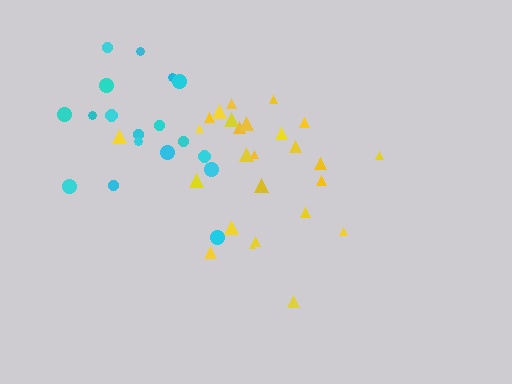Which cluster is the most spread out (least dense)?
Cyan.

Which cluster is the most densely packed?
Yellow.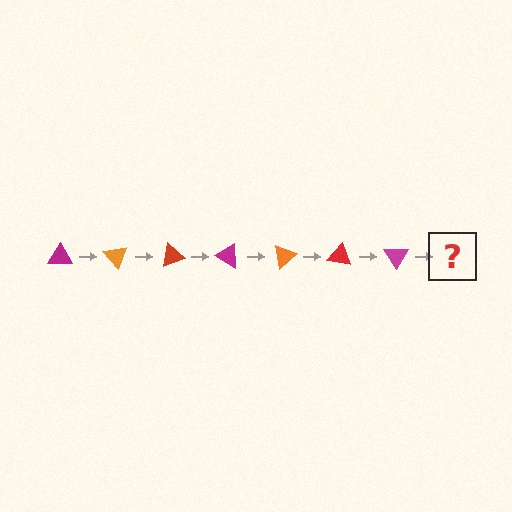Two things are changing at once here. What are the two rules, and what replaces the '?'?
The two rules are that it rotates 50 degrees each step and the color cycles through magenta, orange, and red. The '?' should be an orange triangle, rotated 350 degrees from the start.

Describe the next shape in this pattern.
It should be an orange triangle, rotated 350 degrees from the start.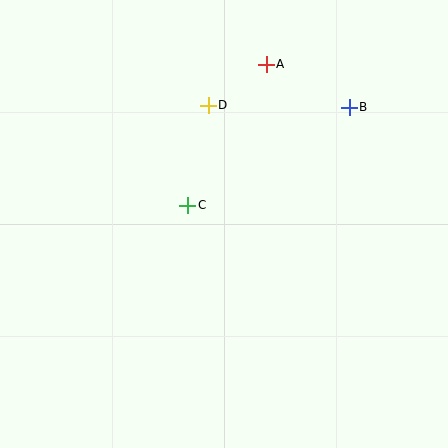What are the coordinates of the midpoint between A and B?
The midpoint between A and B is at (308, 86).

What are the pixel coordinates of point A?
Point A is at (266, 64).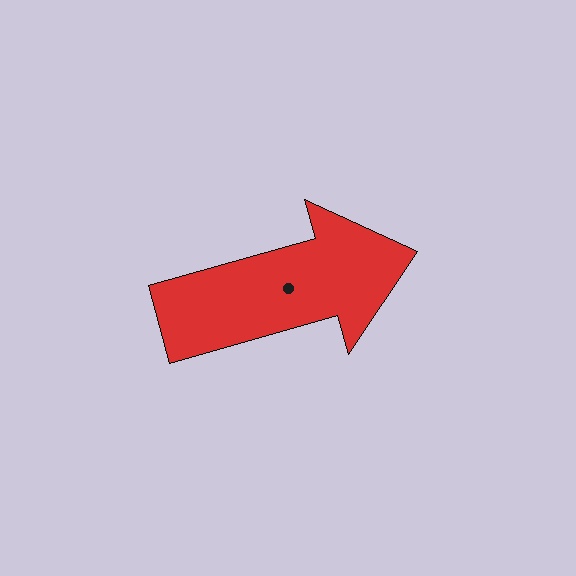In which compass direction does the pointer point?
East.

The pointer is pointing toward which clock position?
Roughly 2 o'clock.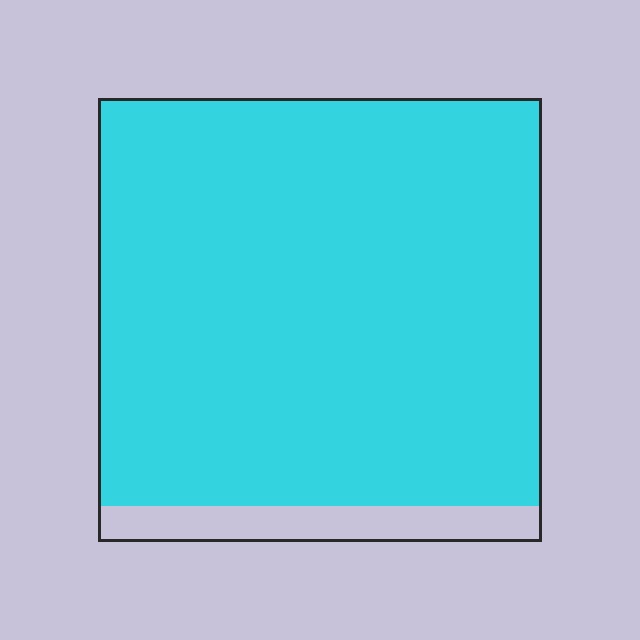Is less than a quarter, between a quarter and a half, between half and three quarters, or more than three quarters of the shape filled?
More than three quarters.